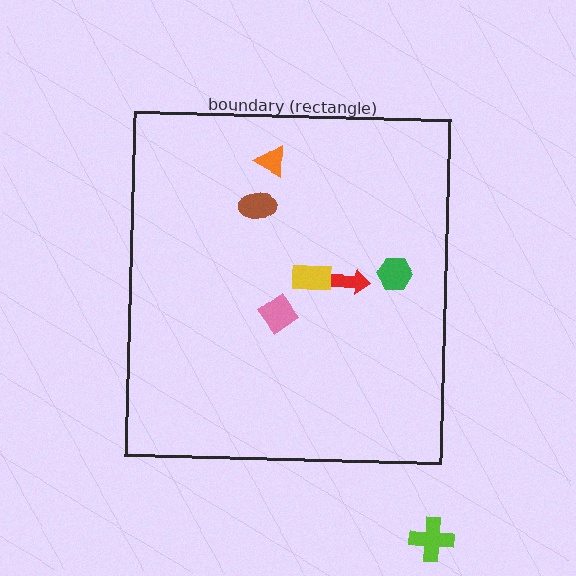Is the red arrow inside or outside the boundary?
Inside.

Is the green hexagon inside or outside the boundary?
Inside.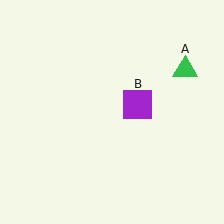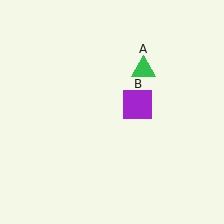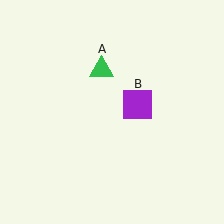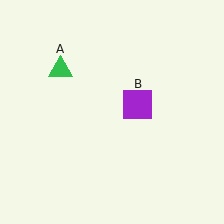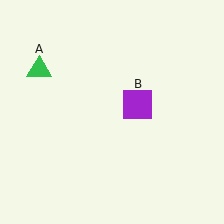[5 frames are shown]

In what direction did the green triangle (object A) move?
The green triangle (object A) moved left.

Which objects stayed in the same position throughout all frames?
Purple square (object B) remained stationary.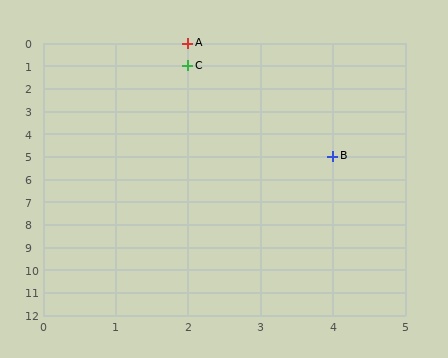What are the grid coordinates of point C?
Point C is at grid coordinates (2, 1).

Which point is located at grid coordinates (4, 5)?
Point B is at (4, 5).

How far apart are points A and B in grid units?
Points A and B are 2 columns and 5 rows apart (about 5.4 grid units diagonally).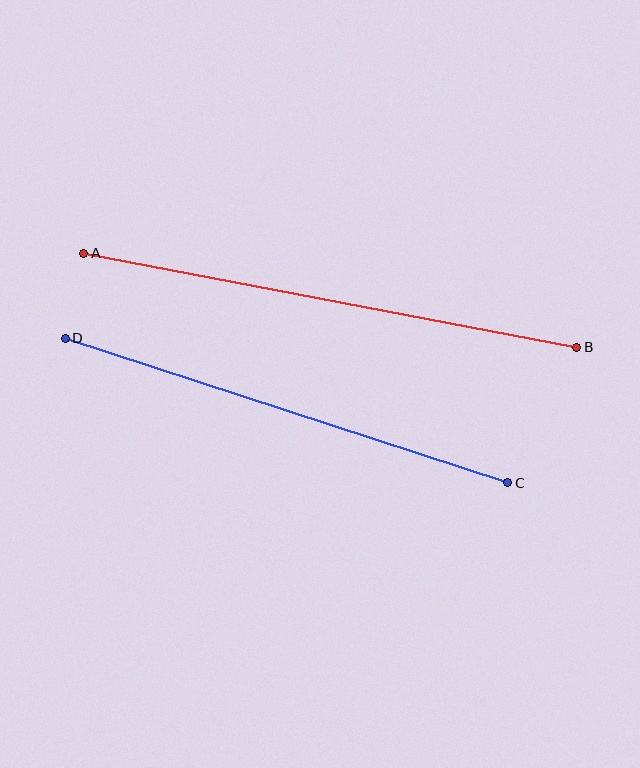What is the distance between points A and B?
The distance is approximately 502 pixels.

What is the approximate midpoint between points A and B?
The midpoint is at approximately (330, 300) pixels.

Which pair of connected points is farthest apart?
Points A and B are farthest apart.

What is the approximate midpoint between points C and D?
The midpoint is at approximately (286, 410) pixels.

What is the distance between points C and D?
The distance is approximately 466 pixels.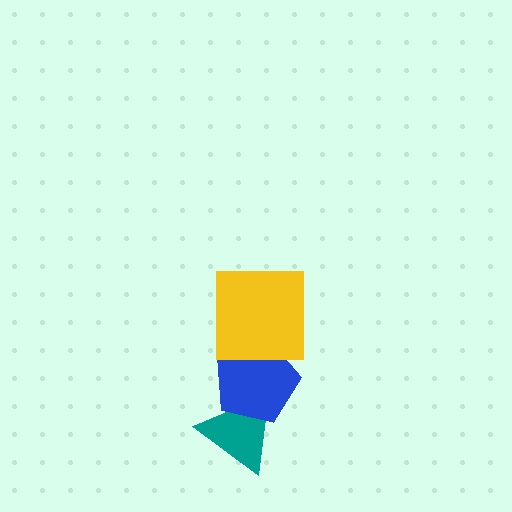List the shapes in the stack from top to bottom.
From top to bottom: the yellow square, the blue pentagon, the teal triangle.